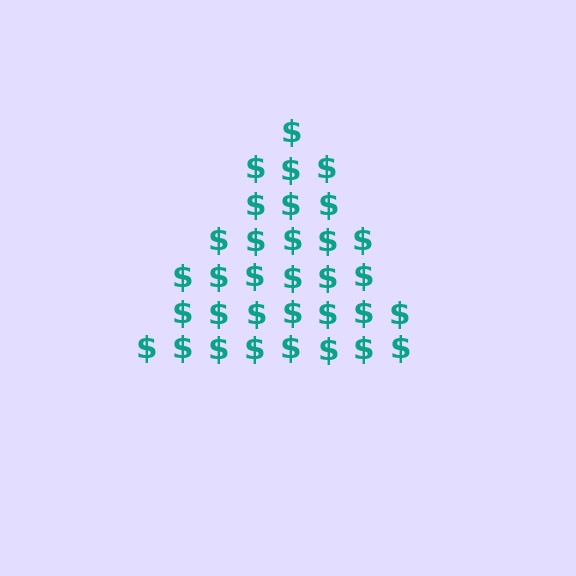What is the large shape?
The large shape is a triangle.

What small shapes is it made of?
It is made of small dollar signs.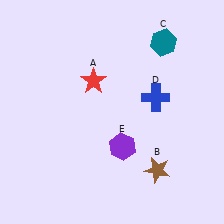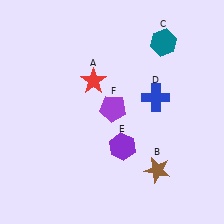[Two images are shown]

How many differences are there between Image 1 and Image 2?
There is 1 difference between the two images.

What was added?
A purple pentagon (F) was added in Image 2.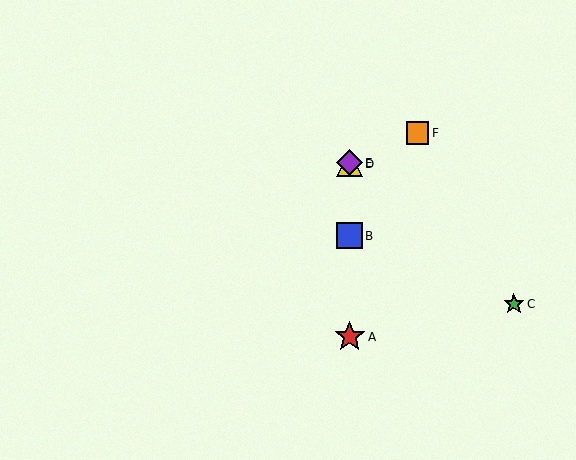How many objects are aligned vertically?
4 objects (A, B, D, E) are aligned vertically.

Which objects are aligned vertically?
Objects A, B, D, E are aligned vertically.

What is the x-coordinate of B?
Object B is at x≈350.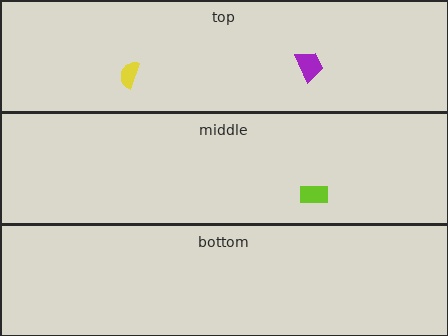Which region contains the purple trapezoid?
The top region.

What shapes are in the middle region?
The lime rectangle.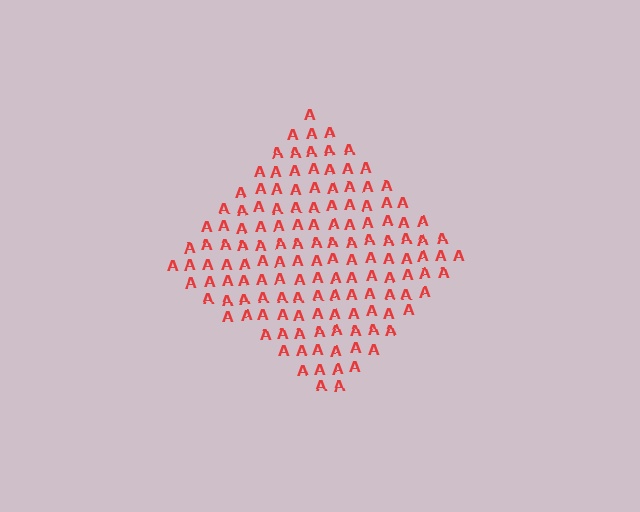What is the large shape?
The large shape is a diamond.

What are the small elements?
The small elements are letter A's.